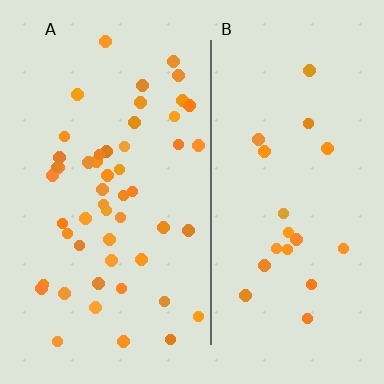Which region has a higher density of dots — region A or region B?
A (the left).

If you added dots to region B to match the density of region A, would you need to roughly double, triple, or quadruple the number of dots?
Approximately triple.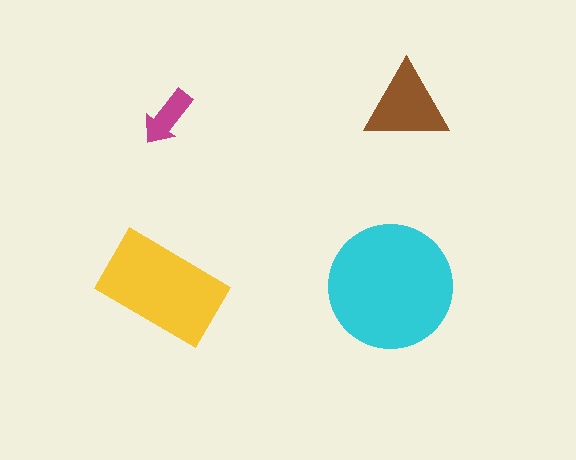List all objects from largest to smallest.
The cyan circle, the yellow rectangle, the brown triangle, the magenta arrow.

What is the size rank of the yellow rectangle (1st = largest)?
2nd.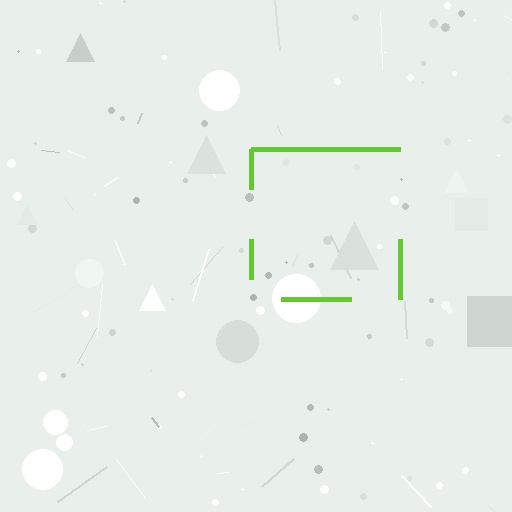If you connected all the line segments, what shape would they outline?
They would outline a square.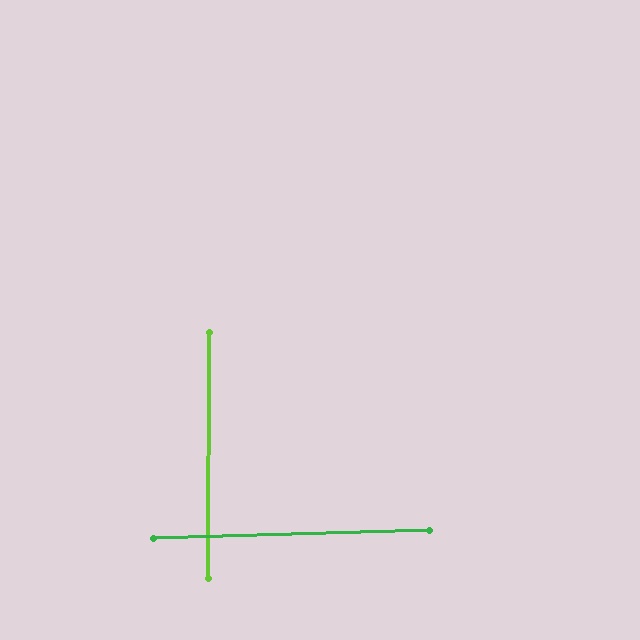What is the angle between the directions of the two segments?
Approximately 88 degrees.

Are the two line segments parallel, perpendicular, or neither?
Perpendicular — they meet at approximately 88°.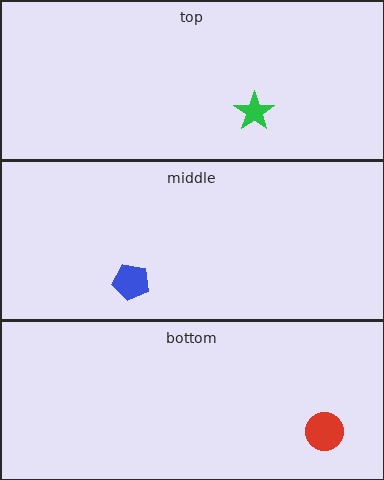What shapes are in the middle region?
The blue pentagon.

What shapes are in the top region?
The green star.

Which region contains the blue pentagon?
The middle region.